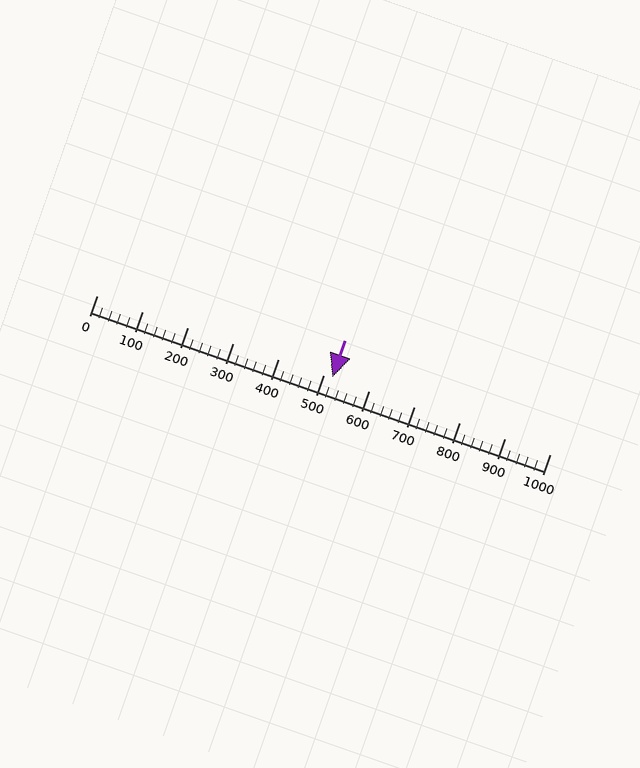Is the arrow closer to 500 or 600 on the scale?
The arrow is closer to 500.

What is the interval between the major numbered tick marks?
The major tick marks are spaced 100 units apart.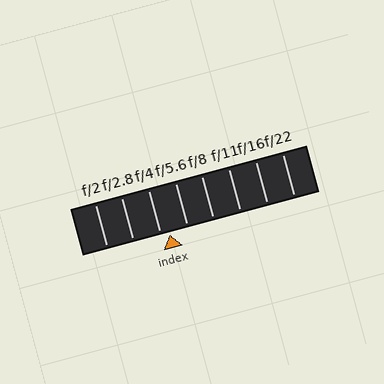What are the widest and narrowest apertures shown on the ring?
The widest aperture shown is f/2 and the narrowest is f/22.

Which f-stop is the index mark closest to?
The index mark is closest to f/4.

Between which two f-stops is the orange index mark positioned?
The index mark is between f/4 and f/5.6.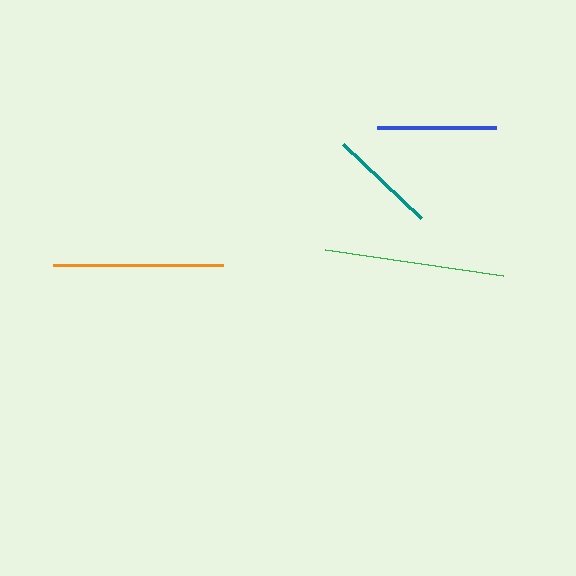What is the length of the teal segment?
The teal segment is approximately 108 pixels long.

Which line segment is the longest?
The green line is the longest at approximately 180 pixels.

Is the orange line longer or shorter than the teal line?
The orange line is longer than the teal line.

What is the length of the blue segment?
The blue segment is approximately 119 pixels long.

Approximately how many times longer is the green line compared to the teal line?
The green line is approximately 1.7 times the length of the teal line.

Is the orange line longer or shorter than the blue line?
The orange line is longer than the blue line.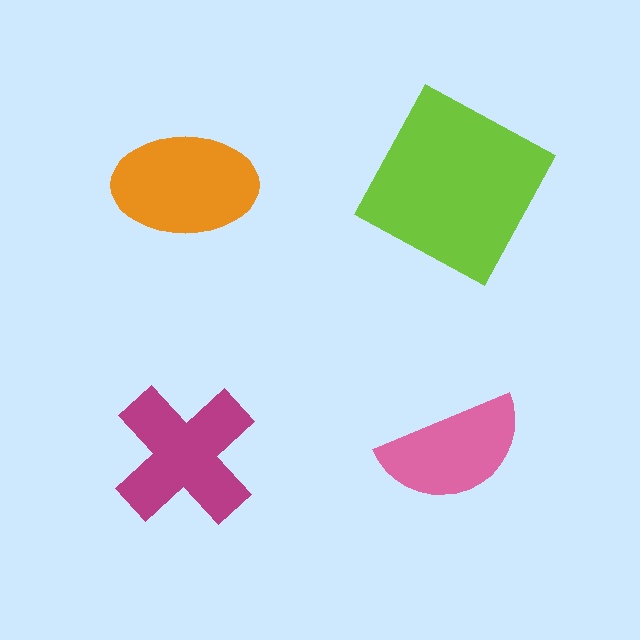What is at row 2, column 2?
A pink semicircle.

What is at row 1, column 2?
A lime square.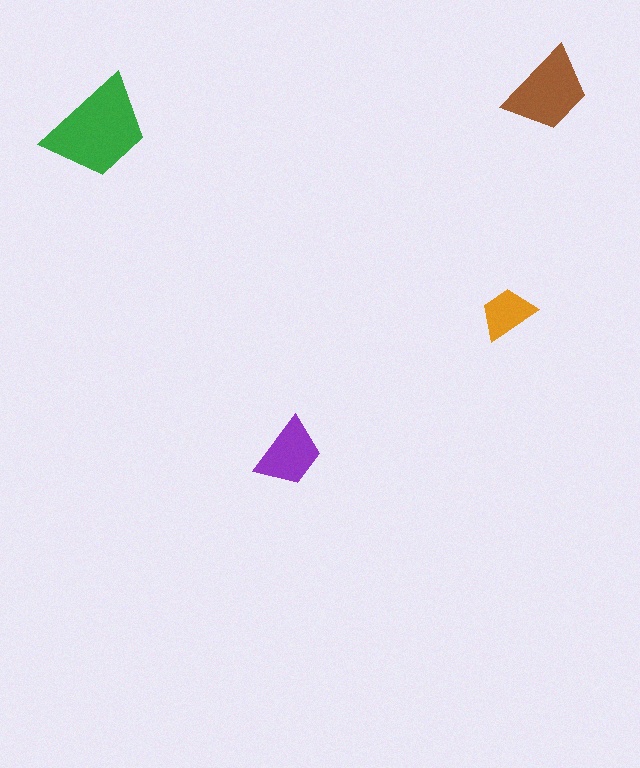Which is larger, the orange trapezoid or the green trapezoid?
The green one.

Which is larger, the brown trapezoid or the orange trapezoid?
The brown one.